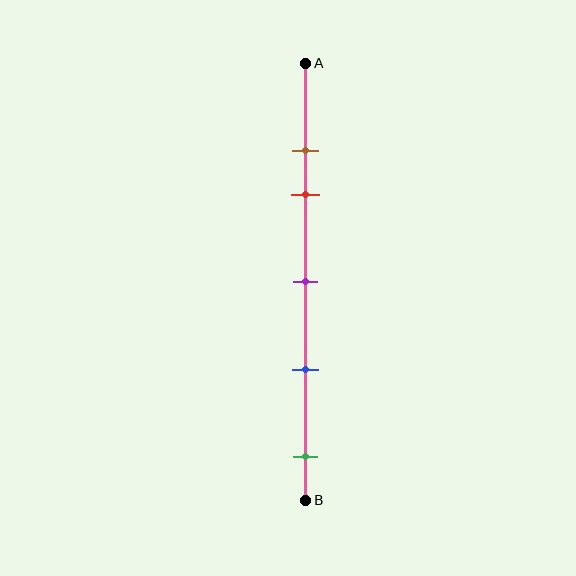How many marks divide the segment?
There are 5 marks dividing the segment.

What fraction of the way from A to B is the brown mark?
The brown mark is approximately 20% (0.2) of the way from A to B.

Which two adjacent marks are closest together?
The brown and red marks are the closest adjacent pair.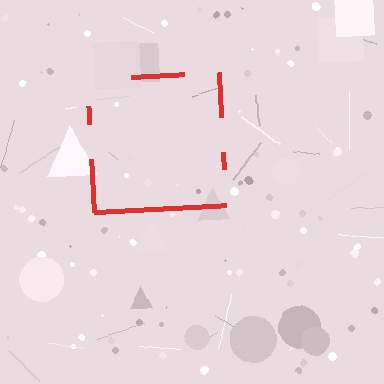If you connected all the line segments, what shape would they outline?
They would outline a square.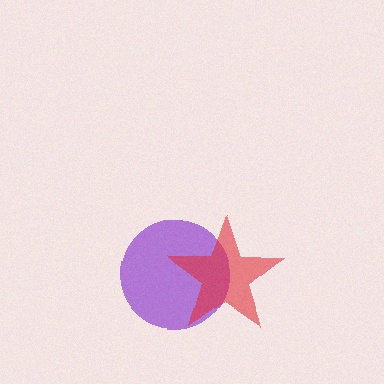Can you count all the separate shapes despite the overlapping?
Yes, there are 2 separate shapes.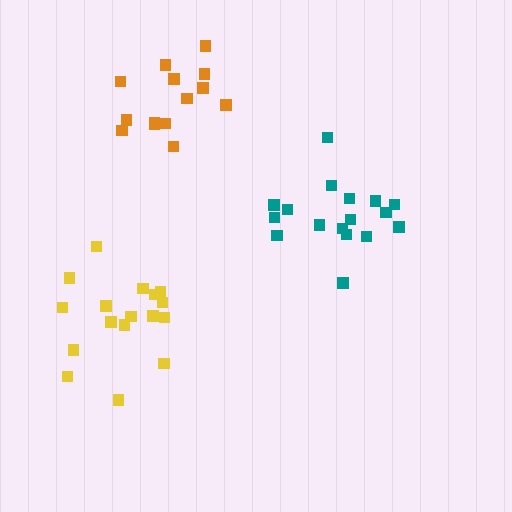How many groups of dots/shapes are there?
There are 3 groups.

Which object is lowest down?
The yellow cluster is bottommost.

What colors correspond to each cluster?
The clusters are colored: teal, orange, yellow.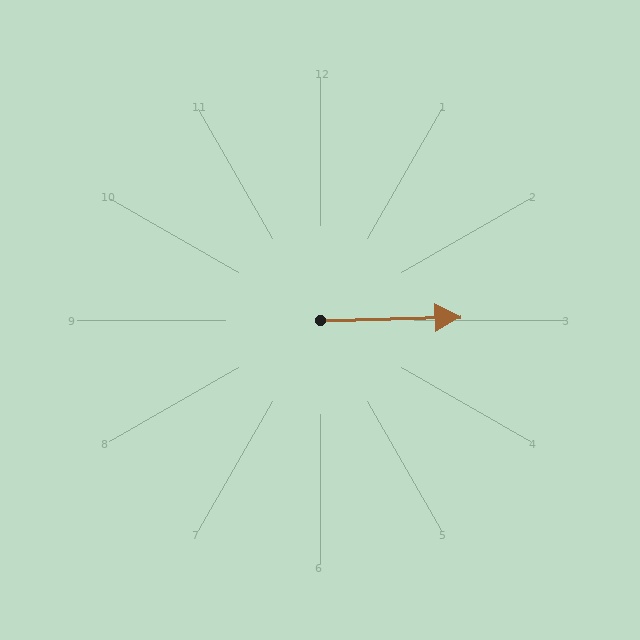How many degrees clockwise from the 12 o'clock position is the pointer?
Approximately 89 degrees.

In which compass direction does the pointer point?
East.